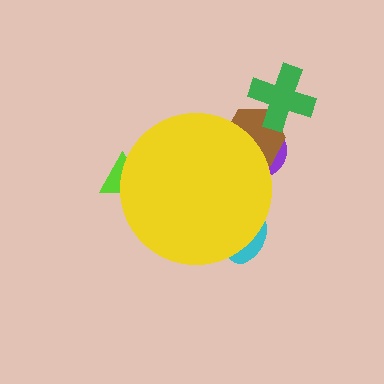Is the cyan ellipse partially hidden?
Yes, the cyan ellipse is partially hidden behind the yellow circle.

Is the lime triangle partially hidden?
Yes, the lime triangle is partially hidden behind the yellow circle.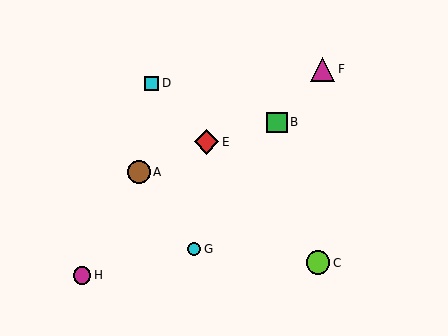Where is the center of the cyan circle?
The center of the cyan circle is at (194, 249).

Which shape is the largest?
The red diamond (labeled E) is the largest.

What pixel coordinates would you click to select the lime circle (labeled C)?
Click at (318, 263) to select the lime circle C.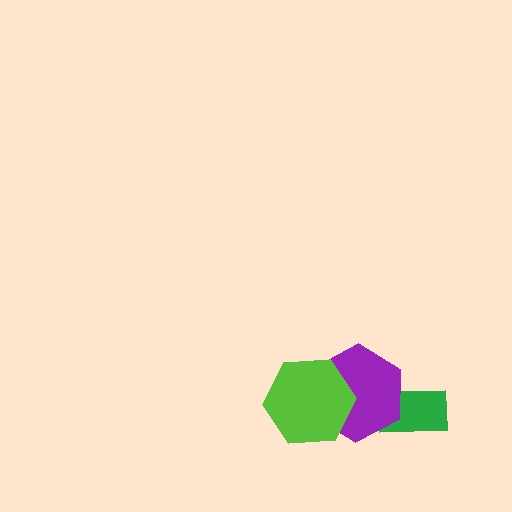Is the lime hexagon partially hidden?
No, no other shape covers it.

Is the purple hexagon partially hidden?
Yes, it is partially covered by another shape.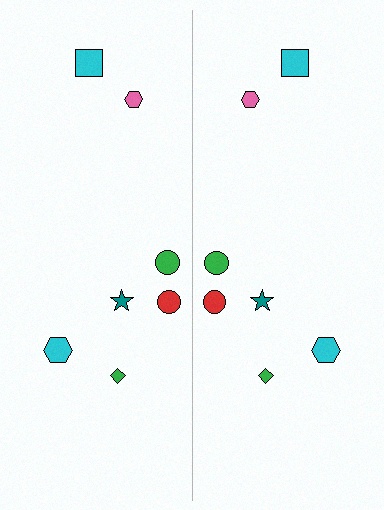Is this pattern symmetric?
Yes, this pattern has bilateral (reflection) symmetry.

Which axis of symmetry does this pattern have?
The pattern has a vertical axis of symmetry running through the center of the image.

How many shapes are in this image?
There are 14 shapes in this image.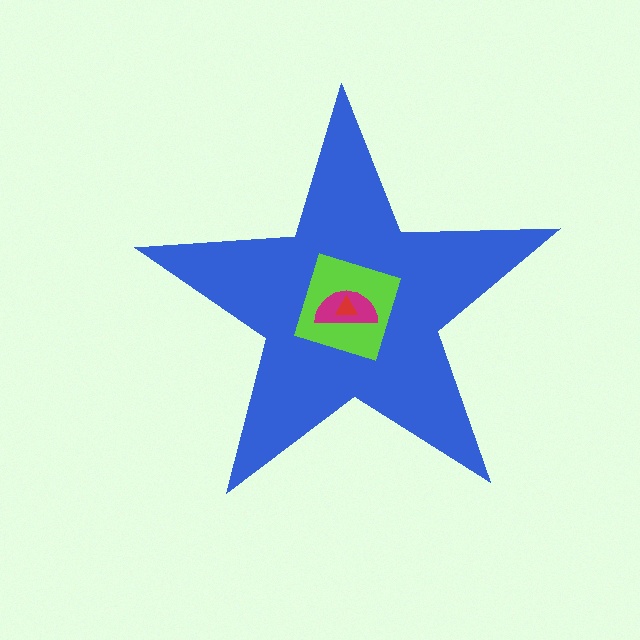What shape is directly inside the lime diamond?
The magenta semicircle.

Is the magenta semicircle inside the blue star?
Yes.